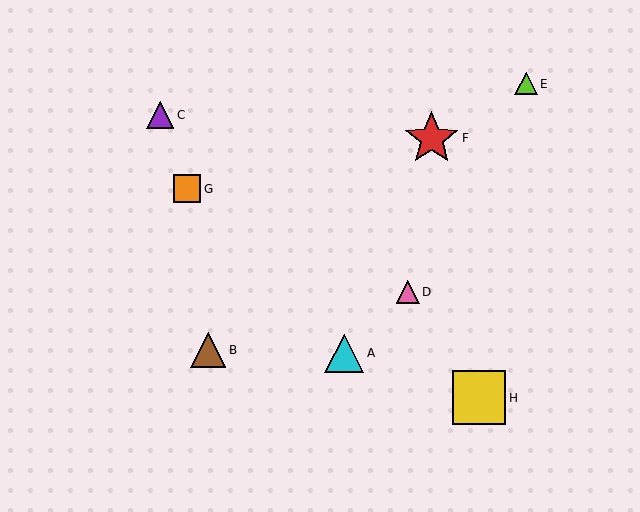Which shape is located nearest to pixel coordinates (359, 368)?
The cyan triangle (labeled A) at (344, 353) is nearest to that location.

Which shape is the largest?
The red star (labeled F) is the largest.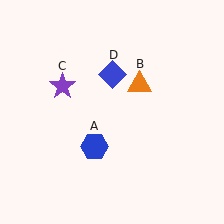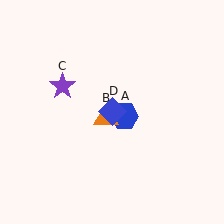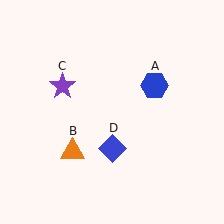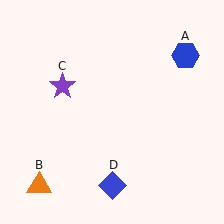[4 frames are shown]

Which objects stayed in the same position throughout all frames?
Purple star (object C) remained stationary.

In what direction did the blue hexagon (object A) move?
The blue hexagon (object A) moved up and to the right.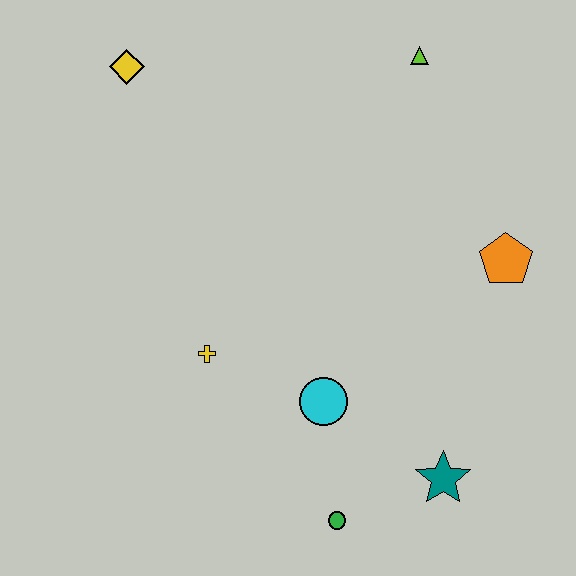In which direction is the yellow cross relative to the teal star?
The yellow cross is to the left of the teal star.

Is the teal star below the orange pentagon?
Yes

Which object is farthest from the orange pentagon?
The yellow diamond is farthest from the orange pentagon.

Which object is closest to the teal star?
The green circle is closest to the teal star.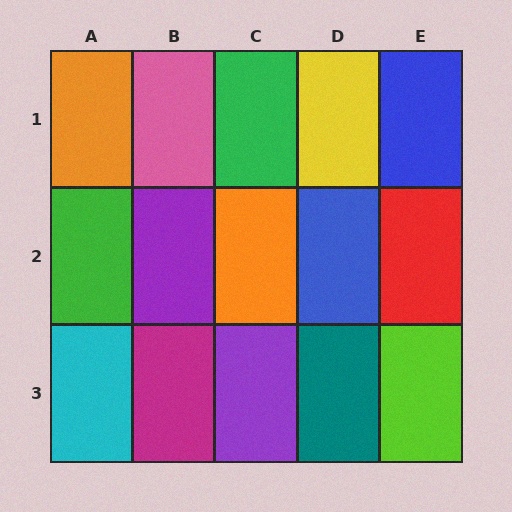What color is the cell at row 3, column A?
Cyan.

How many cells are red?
1 cell is red.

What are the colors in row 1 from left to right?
Orange, pink, green, yellow, blue.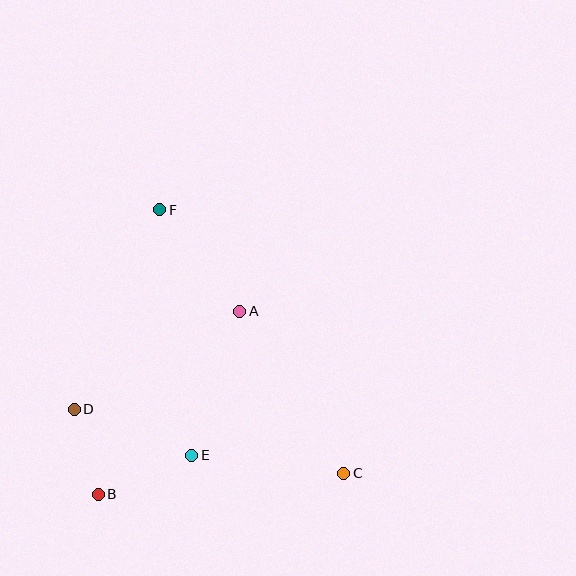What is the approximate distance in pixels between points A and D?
The distance between A and D is approximately 193 pixels.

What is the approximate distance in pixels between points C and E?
The distance between C and E is approximately 153 pixels.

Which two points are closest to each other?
Points B and D are closest to each other.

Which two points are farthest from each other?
Points C and F are farthest from each other.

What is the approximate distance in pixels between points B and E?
The distance between B and E is approximately 102 pixels.